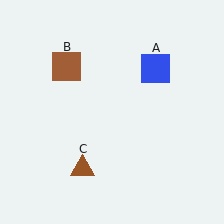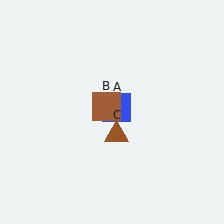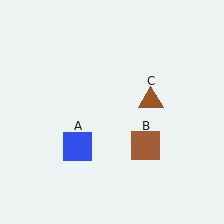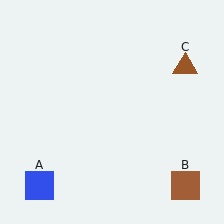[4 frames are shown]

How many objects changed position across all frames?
3 objects changed position: blue square (object A), brown square (object B), brown triangle (object C).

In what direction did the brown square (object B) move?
The brown square (object B) moved down and to the right.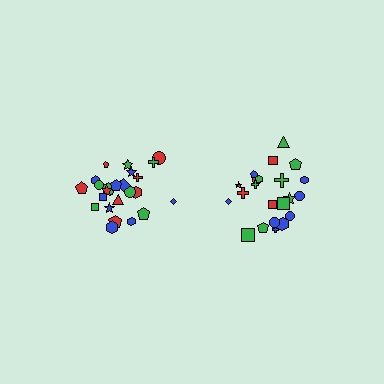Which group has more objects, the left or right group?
The left group.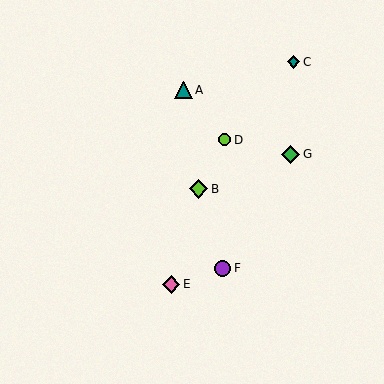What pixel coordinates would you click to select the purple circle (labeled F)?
Click at (223, 268) to select the purple circle F.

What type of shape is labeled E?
Shape E is a pink diamond.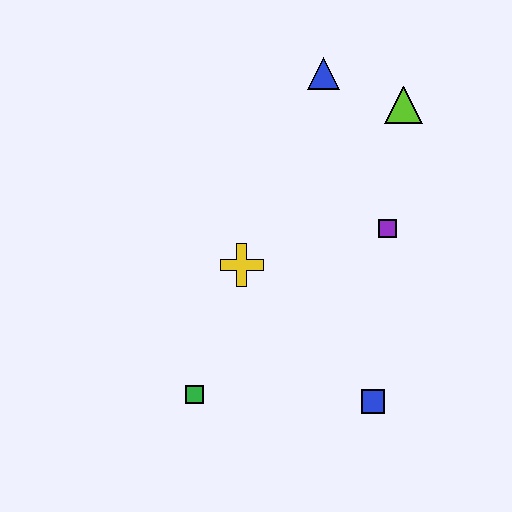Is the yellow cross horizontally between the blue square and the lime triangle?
No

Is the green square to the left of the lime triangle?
Yes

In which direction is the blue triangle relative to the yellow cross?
The blue triangle is above the yellow cross.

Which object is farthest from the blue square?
The blue triangle is farthest from the blue square.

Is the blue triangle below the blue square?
No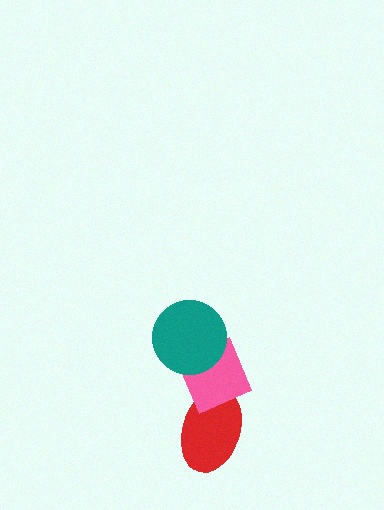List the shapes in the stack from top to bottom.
From top to bottom: the teal circle, the pink diamond, the red ellipse.